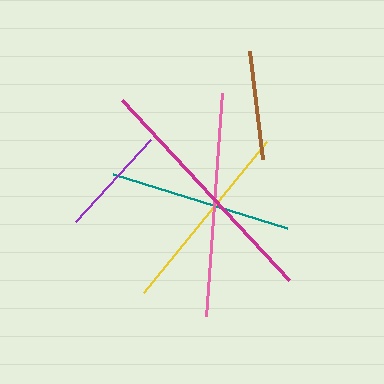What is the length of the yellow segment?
The yellow segment is approximately 195 pixels long.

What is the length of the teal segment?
The teal segment is approximately 182 pixels long.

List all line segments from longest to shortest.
From longest to shortest: magenta, pink, yellow, teal, purple, brown.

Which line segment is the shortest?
The brown line is the shortest at approximately 108 pixels.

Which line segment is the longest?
The magenta line is the longest at approximately 246 pixels.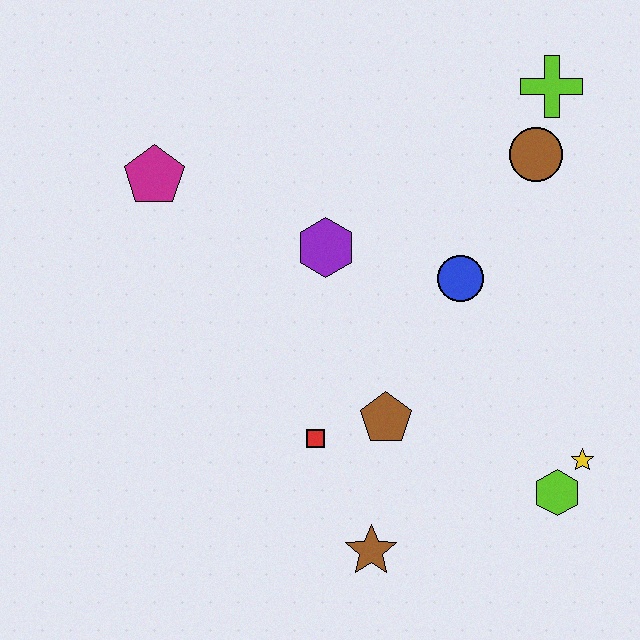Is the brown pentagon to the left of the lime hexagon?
Yes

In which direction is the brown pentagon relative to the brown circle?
The brown pentagon is below the brown circle.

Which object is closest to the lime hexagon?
The yellow star is closest to the lime hexagon.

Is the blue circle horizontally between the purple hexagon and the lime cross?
Yes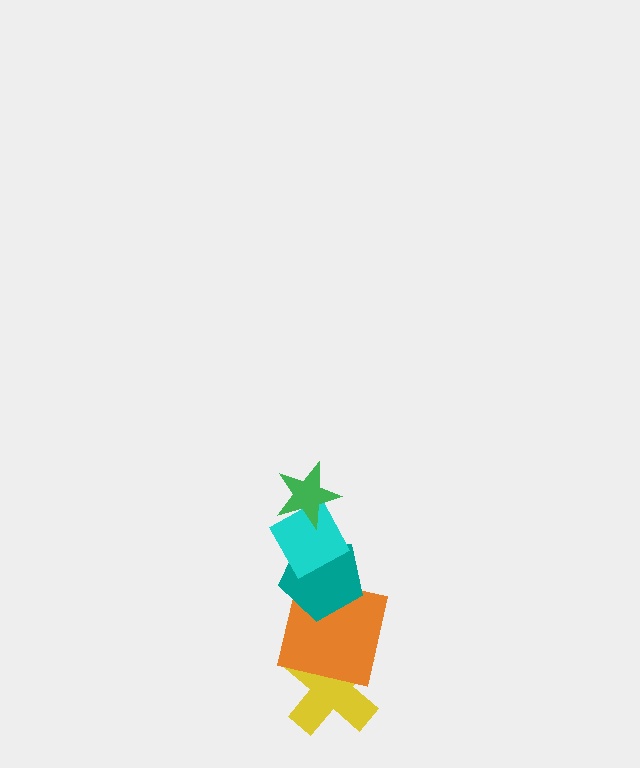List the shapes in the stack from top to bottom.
From top to bottom: the green star, the cyan diamond, the teal pentagon, the orange square, the yellow cross.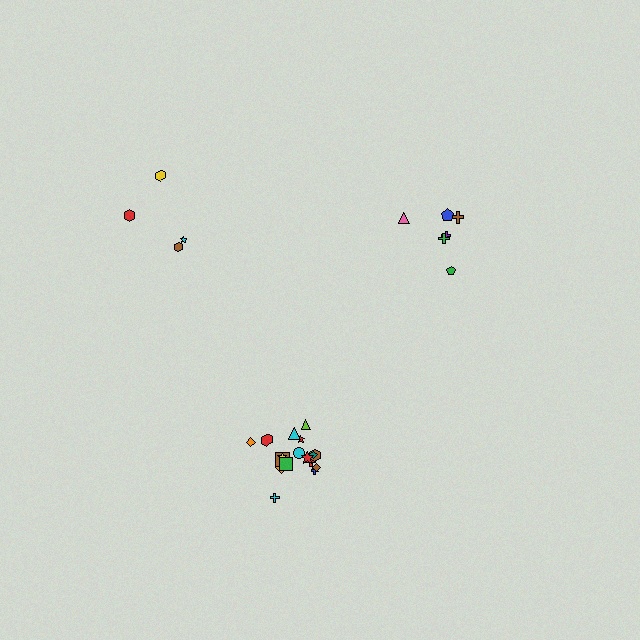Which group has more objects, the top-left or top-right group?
The top-right group.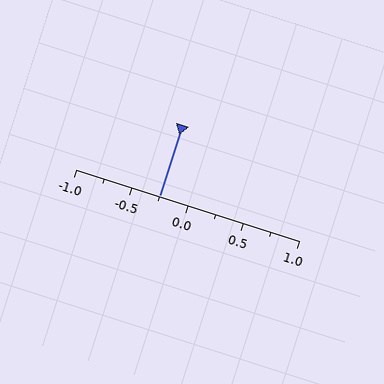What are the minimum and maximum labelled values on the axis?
The axis runs from -1.0 to 1.0.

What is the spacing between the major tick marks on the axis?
The major ticks are spaced 0.5 apart.